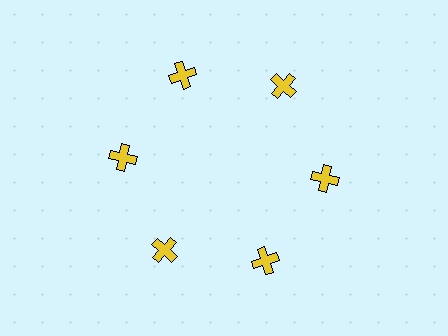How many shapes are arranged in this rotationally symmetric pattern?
There are 6 shapes, arranged in 6 groups of 1.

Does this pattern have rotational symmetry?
Yes, this pattern has 6-fold rotational symmetry. It looks the same after rotating 60 degrees around the center.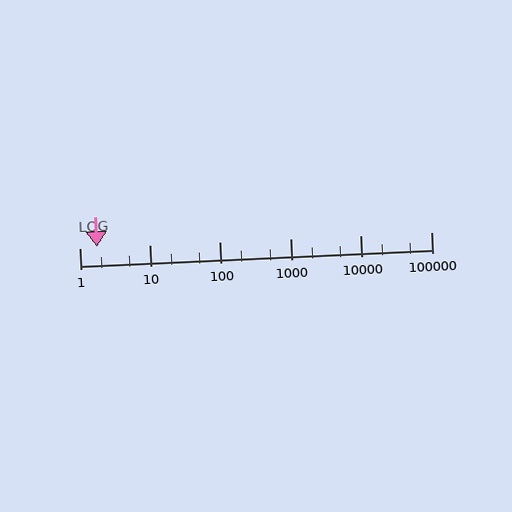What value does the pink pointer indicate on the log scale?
The pointer indicates approximately 1.8.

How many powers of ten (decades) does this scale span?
The scale spans 5 decades, from 1 to 100000.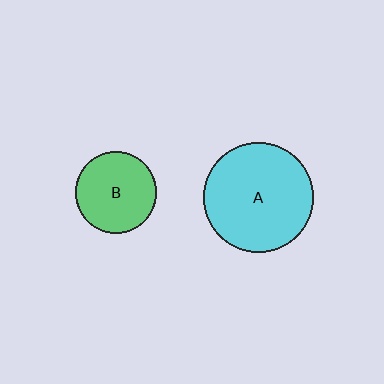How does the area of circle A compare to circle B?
Approximately 1.8 times.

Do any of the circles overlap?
No, none of the circles overlap.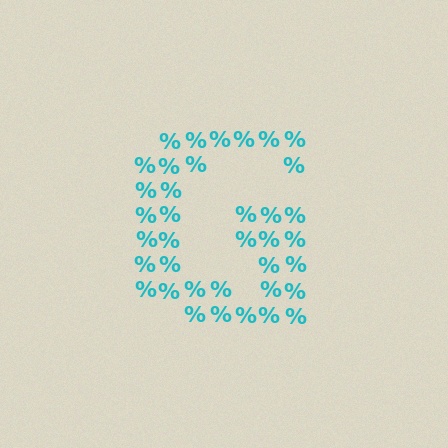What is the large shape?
The large shape is the letter G.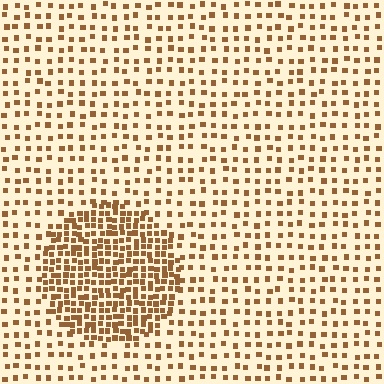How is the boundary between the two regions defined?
The boundary is defined by a change in element density (approximately 2.5x ratio). All elements are the same color, size, and shape.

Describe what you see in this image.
The image contains small brown elements arranged at two different densities. A circle-shaped region is visible where the elements are more densely packed than the surrounding area.